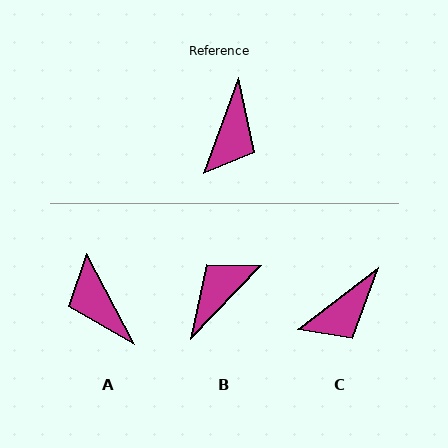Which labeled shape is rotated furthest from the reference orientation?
B, about 156 degrees away.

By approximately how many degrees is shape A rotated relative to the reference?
Approximately 132 degrees clockwise.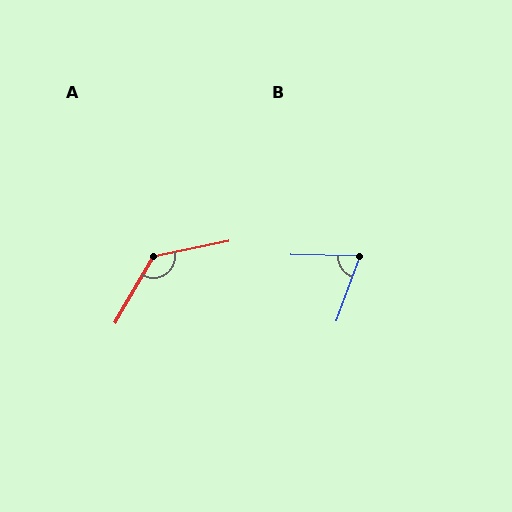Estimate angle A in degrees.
Approximately 132 degrees.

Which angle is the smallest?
B, at approximately 72 degrees.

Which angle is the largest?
A, at approximately 132 degrees.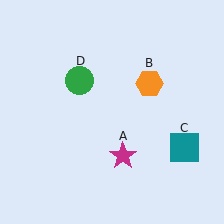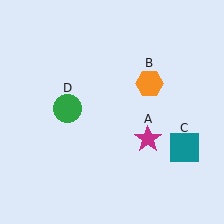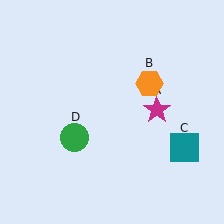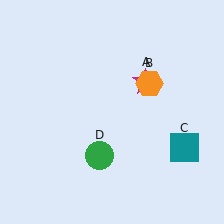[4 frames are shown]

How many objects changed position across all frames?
2 objects changed position: magenta star (object A), green circle (object D).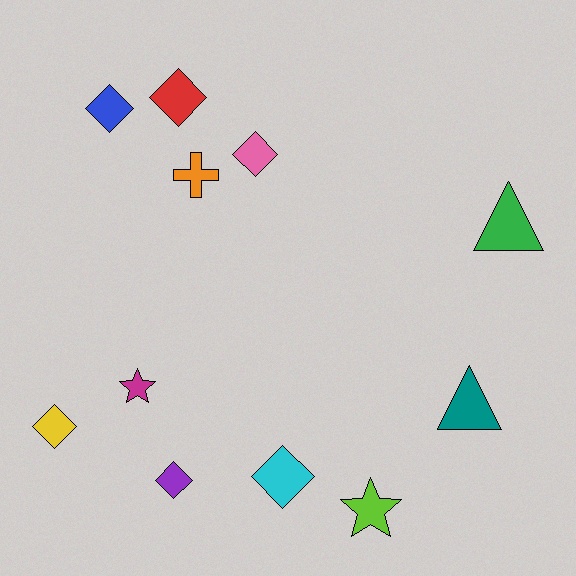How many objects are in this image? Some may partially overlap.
There are 11 objects.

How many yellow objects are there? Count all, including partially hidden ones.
There is 1 yellow object.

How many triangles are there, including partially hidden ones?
There are 2 triangles.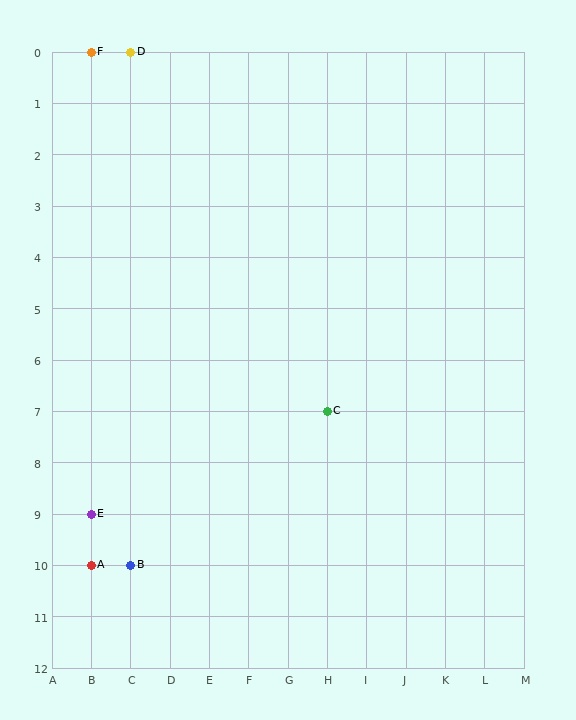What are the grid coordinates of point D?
Point D is at grid coordinates (C, 0).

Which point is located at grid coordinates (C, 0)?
Point D is at (C, 0).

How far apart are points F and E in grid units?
Points F and E are 9 rows apart.